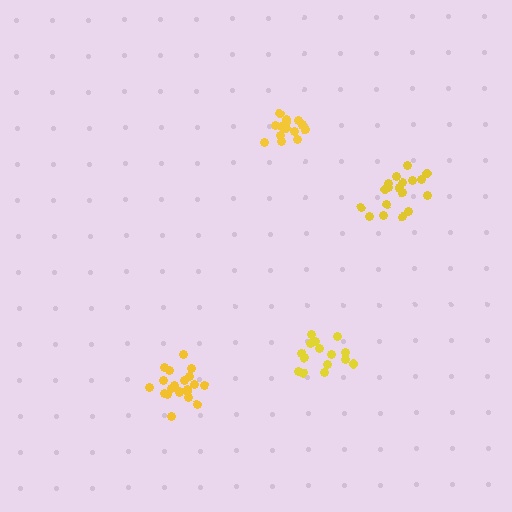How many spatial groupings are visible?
There are 4 spatial groupings.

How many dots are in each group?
Group 1: 20 dots, Group 2: 16 dots, Group 3: 15 dots, Group 4: 21 dots (72 total).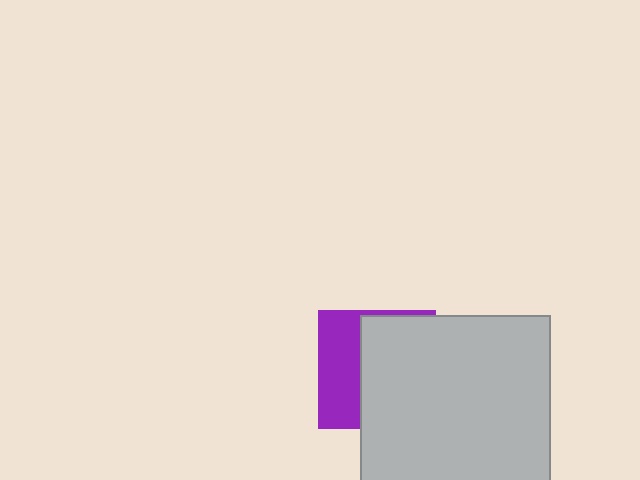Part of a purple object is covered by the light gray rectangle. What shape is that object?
It is a square.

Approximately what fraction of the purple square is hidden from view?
Roughly 61% of the purple square is hidden behind the light gray rectangle.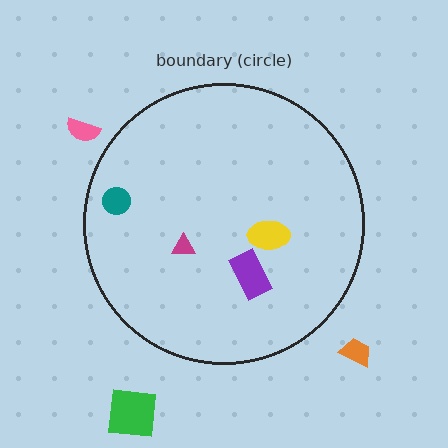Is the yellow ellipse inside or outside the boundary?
Inside.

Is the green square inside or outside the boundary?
Outside.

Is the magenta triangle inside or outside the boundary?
Inside.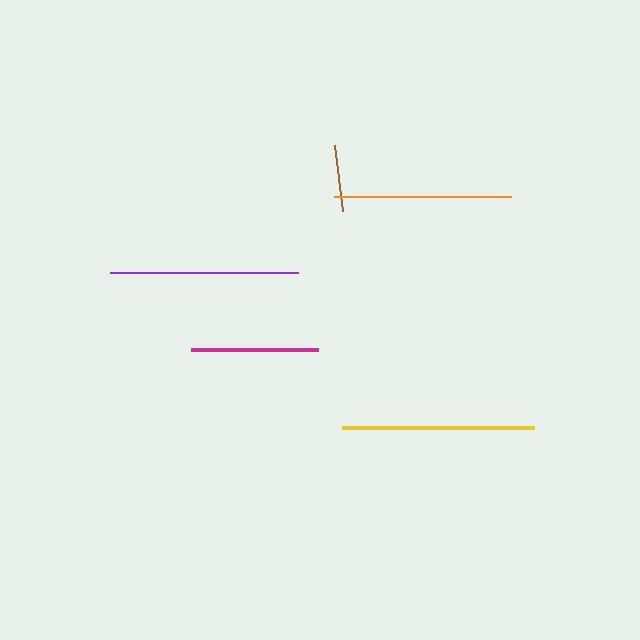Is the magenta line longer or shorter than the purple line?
The purple line is longer than the magenta line.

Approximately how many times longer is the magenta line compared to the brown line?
The magenta line is approximately 1.9 times the length of the brown line.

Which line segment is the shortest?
The brown line is the shortest at approximately 66 pixels.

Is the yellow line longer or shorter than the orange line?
The yellow line is longer than the orange line.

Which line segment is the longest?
The yellow line is the longest at approximately 192 pixels.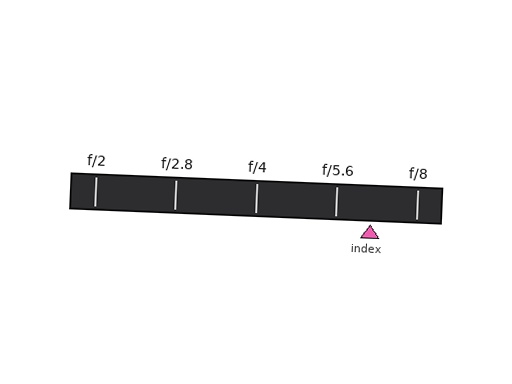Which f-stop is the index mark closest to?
The index mark is closest to f/5.6.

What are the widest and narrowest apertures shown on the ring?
The widest aperture shown is f/2 and the narrowest is f/8.